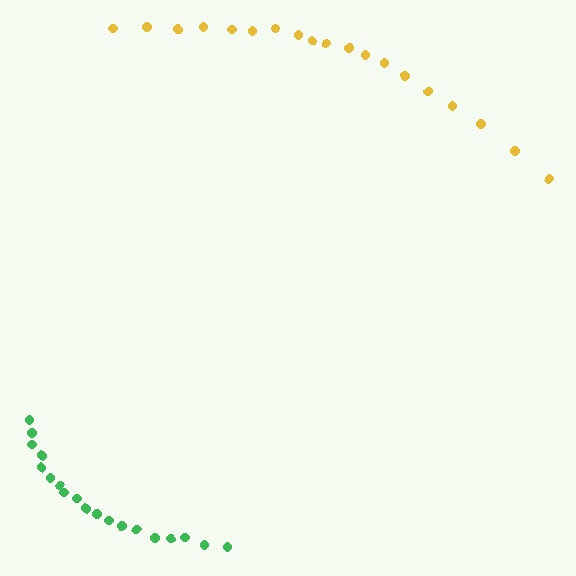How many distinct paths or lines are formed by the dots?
There are 2 distinct paths.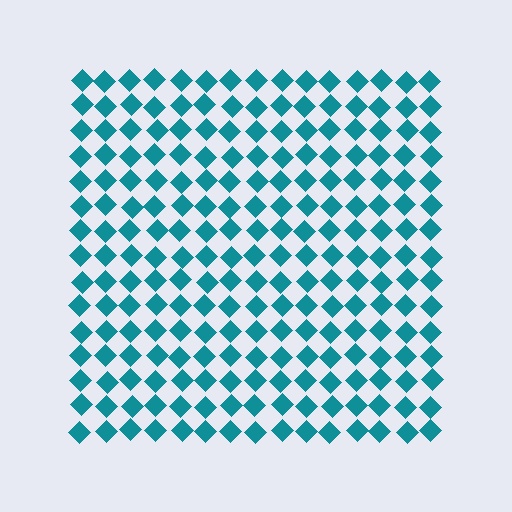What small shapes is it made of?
It is made of small diamonds.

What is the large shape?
The large shape is a square.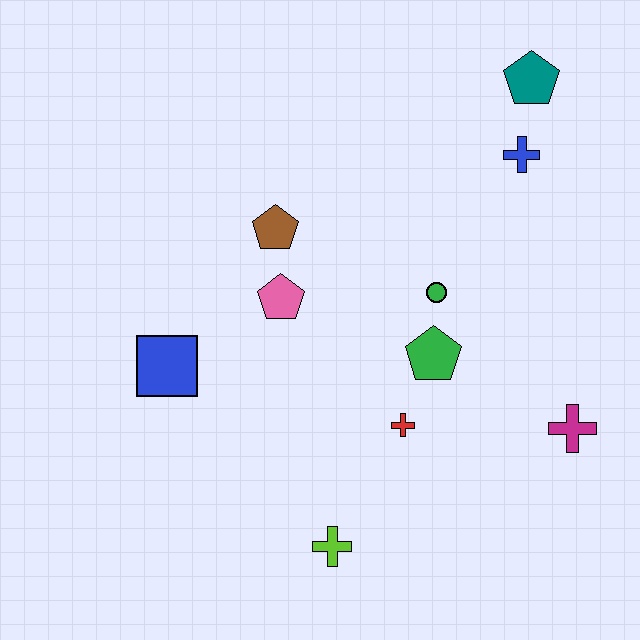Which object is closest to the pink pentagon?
The brown pentagon is closest to the pink pentagon.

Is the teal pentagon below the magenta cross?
No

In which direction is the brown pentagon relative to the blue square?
The brown pentagon is above the blue square.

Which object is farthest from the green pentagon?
The teal pentagon is farthest from the green pentagon.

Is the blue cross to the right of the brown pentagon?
Yes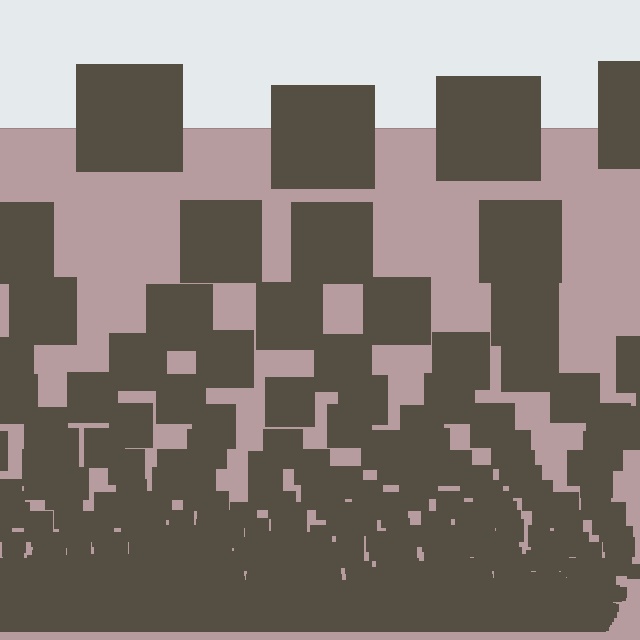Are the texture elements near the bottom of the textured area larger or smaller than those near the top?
Smaller. The gradient is inverted — elements near the bottom are smaller and denser.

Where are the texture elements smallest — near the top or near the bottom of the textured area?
Near the bottom.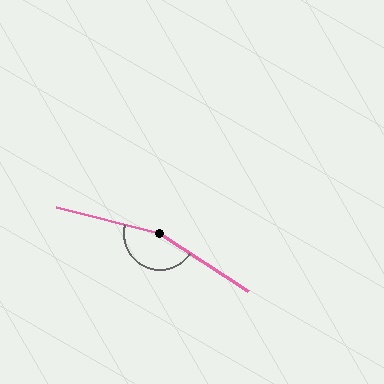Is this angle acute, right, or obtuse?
It is obtuse.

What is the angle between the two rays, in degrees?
Approximately 161 degrees.